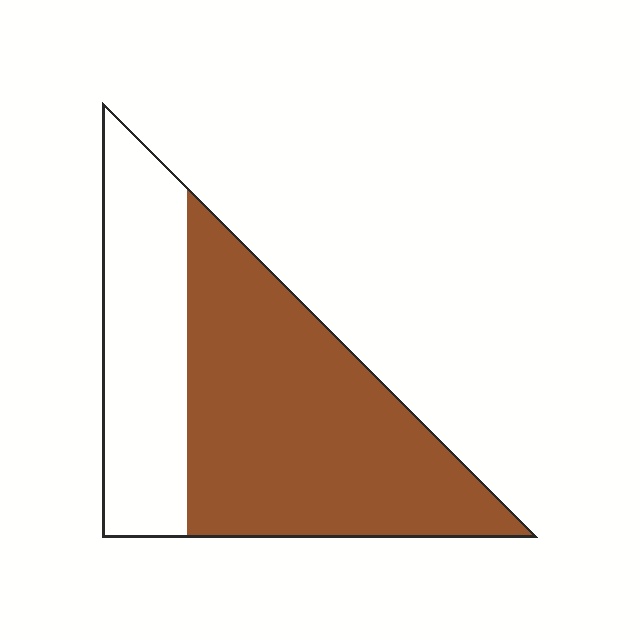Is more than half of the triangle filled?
Yes.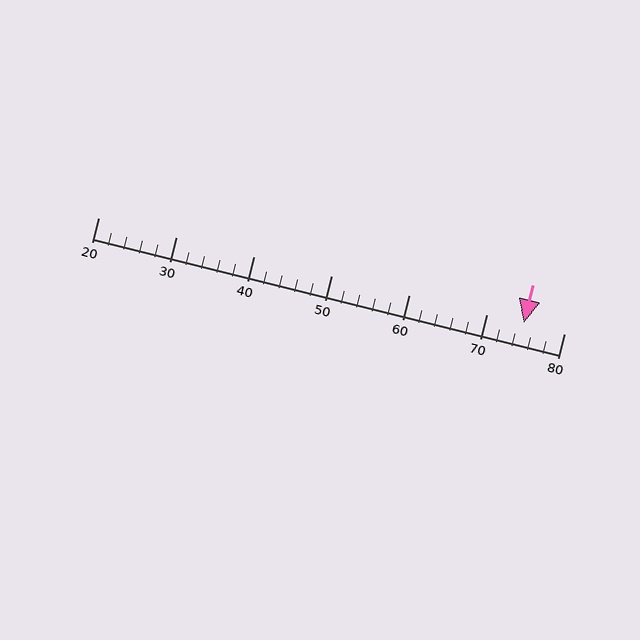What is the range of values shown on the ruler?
The ruler shows values from 20 to 80.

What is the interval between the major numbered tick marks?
The major tick marks are spaced 10 units apart.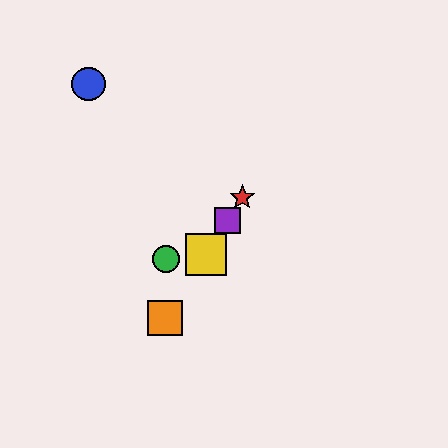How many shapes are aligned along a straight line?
4 shapes (the red star, the yellow square, the purple square, the orange square) are aligned along a straight line.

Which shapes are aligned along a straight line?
The red star, the yellow square, the purple square, the orange square are aligned along a straight line.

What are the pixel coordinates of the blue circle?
The blue circle is at (89, 84).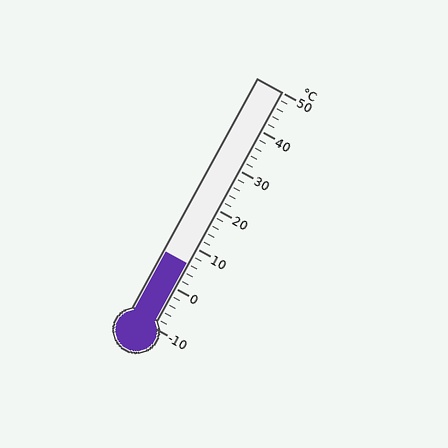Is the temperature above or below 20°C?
The temperature is below 20°C.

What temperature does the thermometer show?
The thermometer shows approximately 6°C.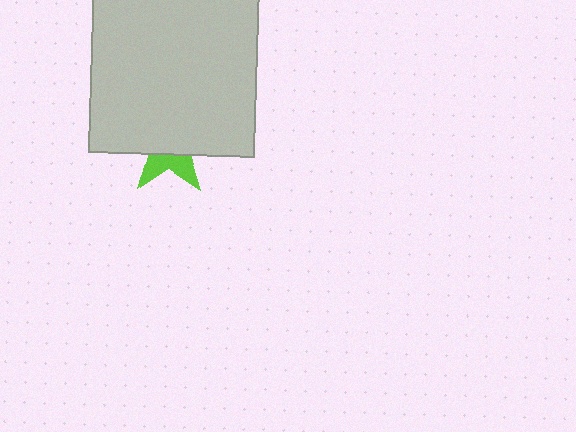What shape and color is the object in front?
The object in front is a light gray square.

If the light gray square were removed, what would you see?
You would see the complete lime star.